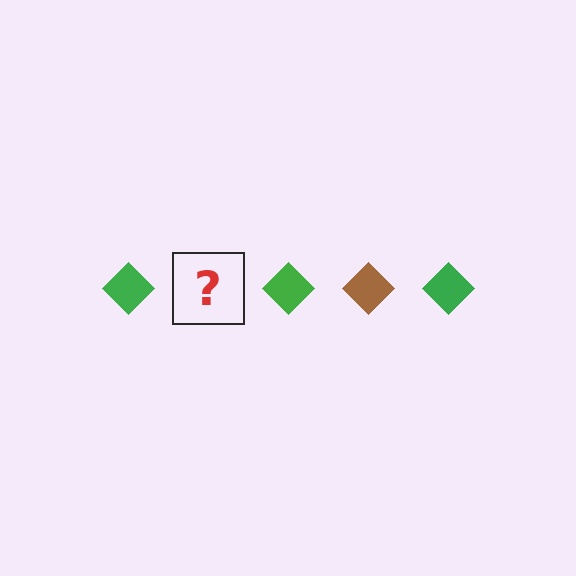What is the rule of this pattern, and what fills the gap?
The rule is that the pattern cycles through green, brown diamonds. The gap should be filled with a brown diamond.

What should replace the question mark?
The question mark should be replaced with a brown diamond.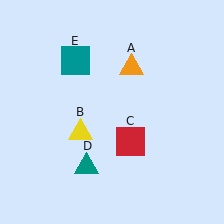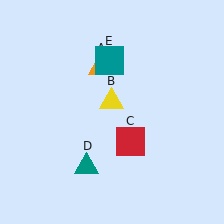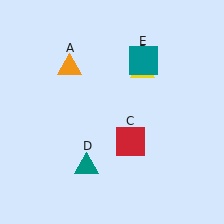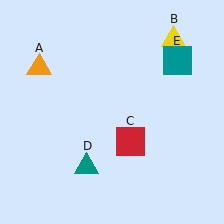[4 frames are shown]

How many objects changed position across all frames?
3 objects changed position: orange triangle (object A), yellow triangle (object B), teal square (object E).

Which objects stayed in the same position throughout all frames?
Red square (object C) and teal triangle (object D) remained stationary.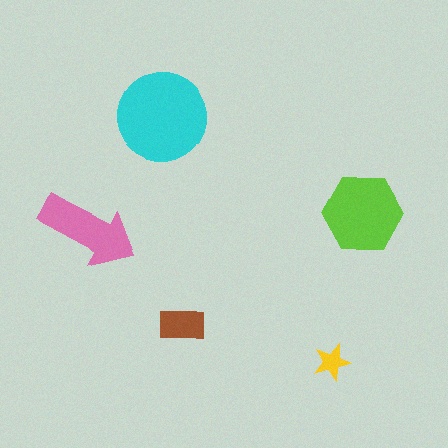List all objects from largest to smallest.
The cyan circle, the lime hexagon, the pink arrow, the brown rectangle, the yellow star.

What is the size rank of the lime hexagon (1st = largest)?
2nd.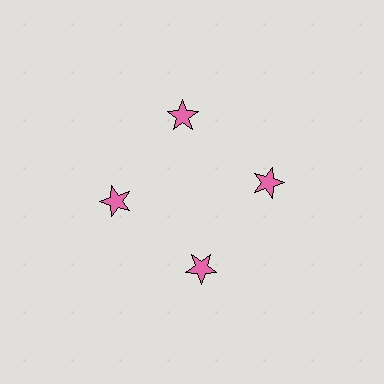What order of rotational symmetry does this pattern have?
This pattern has 4-fold rotational symmetry.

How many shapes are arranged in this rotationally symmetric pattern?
There are 4 shapes, arranged in 4 groups of 1.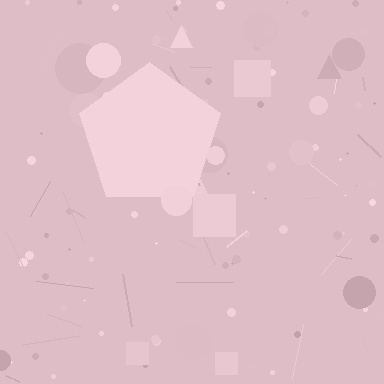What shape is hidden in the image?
A pentagon is hidden in the image.